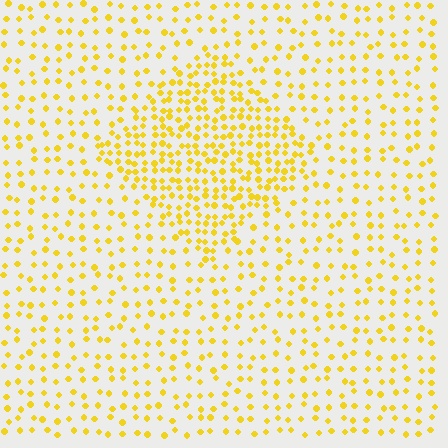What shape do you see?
I see a diamond.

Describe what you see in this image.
The image contains small yellow elements arranged at two different densities. A diamond-shaped region is visible where the elements are more densely packed than the surrounding area.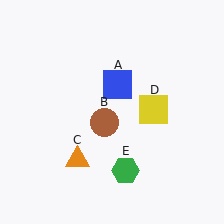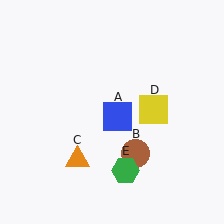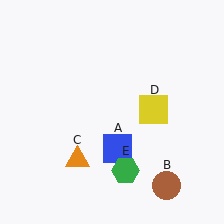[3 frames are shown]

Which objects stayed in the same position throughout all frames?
Orange triangle (object C) and yellow square (object D) and green hexagon (object E) remained stationary.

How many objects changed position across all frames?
2 objects changed position: blue square (object A), brown circle (object B).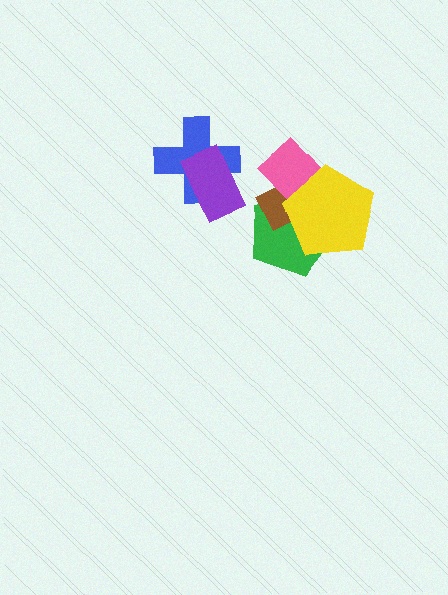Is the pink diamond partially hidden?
Yes, it is partially covered by another shape.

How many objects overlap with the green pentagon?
3 objects overlap with the green pentagon.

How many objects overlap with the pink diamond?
3 objects overlap with the pink diamond.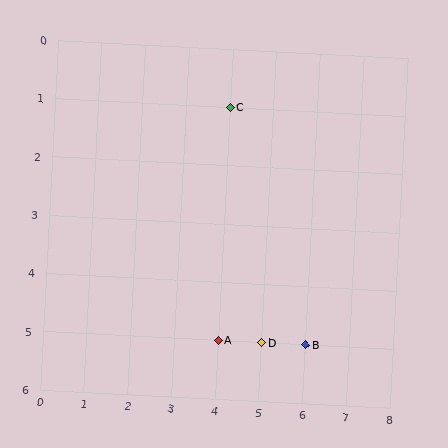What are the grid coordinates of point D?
Point D is at grid coordinates (5, 5).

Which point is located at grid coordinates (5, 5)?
Point D is at (5, 5).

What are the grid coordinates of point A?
Point A is at grid coordinates (4, 5).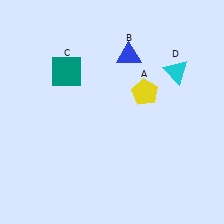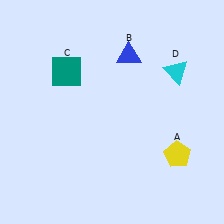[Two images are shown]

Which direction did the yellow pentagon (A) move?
The yellow pentagon (A) moved down.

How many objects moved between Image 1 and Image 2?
1 object moved between the two images.